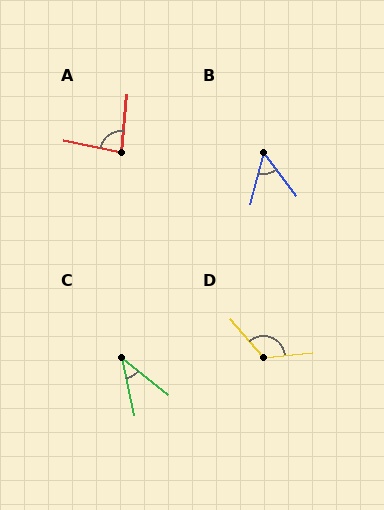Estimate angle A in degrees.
Approximately 84 degrees.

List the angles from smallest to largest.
C (39°), B (52°), A (84°), D (125°).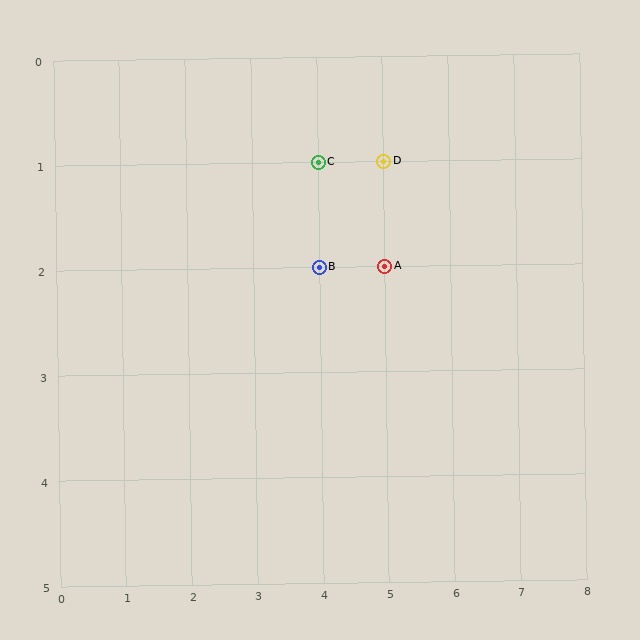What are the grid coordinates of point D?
Point D is at grid coordinates (5, 1).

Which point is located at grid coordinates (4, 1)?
Point C is at (4, 1).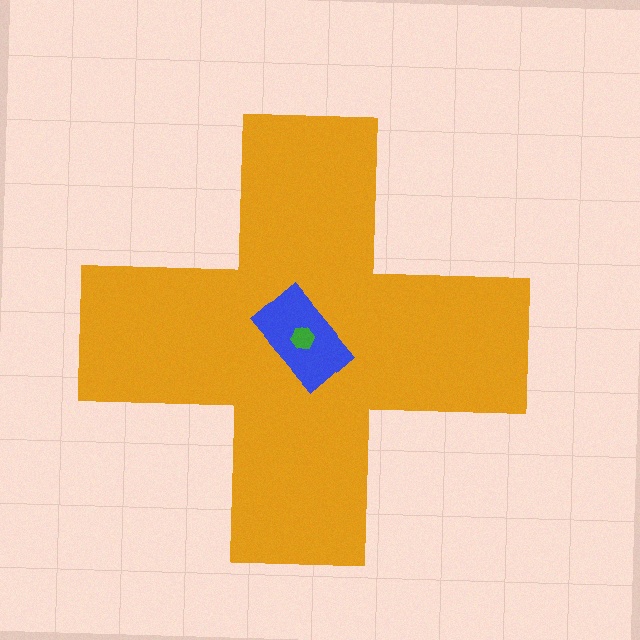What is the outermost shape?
The orange cross.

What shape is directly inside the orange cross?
The blue rectangle.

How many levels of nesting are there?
3.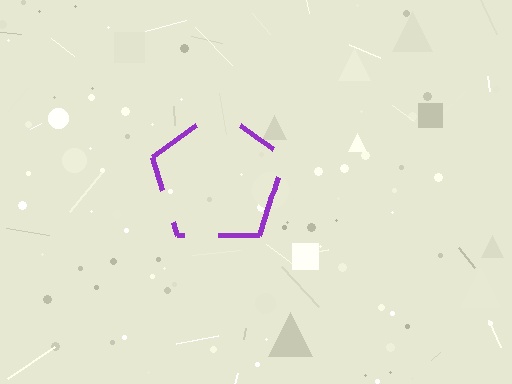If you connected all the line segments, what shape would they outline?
They would outline a pentagon.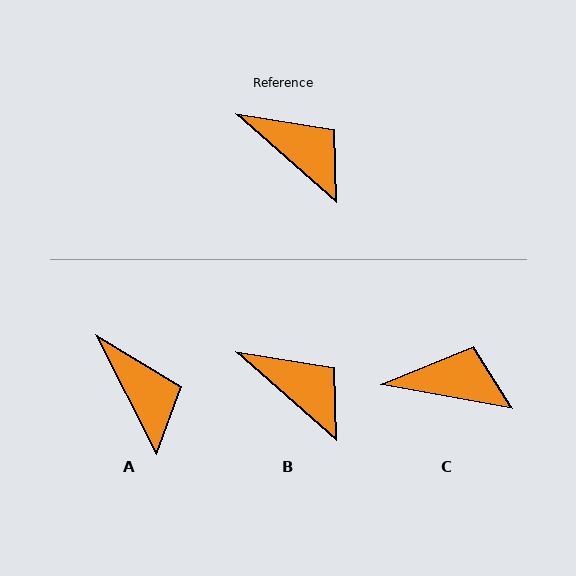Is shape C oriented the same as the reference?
No, it is off by about 31 degrees.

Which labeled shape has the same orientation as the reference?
B.